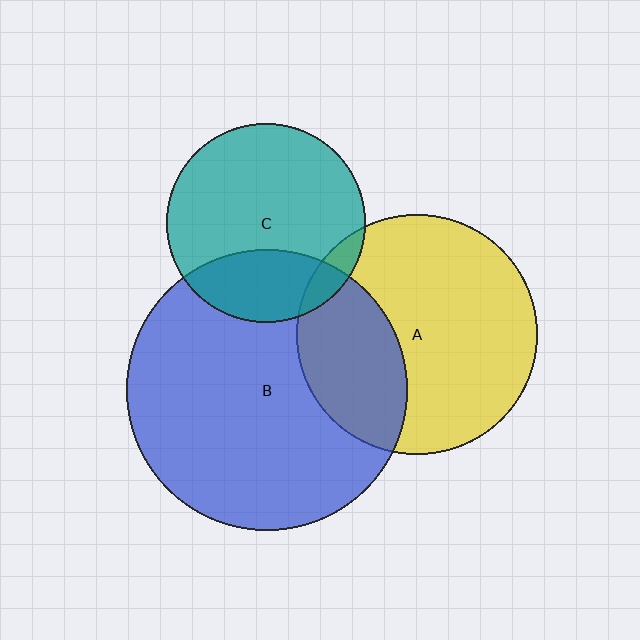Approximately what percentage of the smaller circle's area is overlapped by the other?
Approximately 10%.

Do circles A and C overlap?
Yes.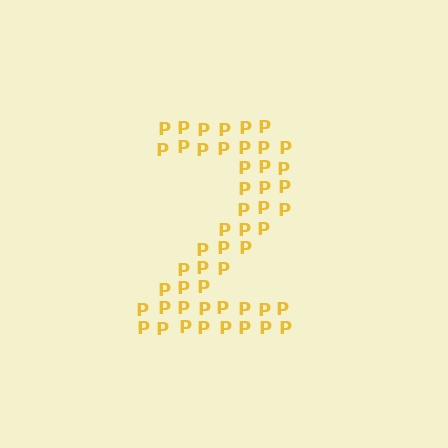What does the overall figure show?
The overall figure shows the digit 2.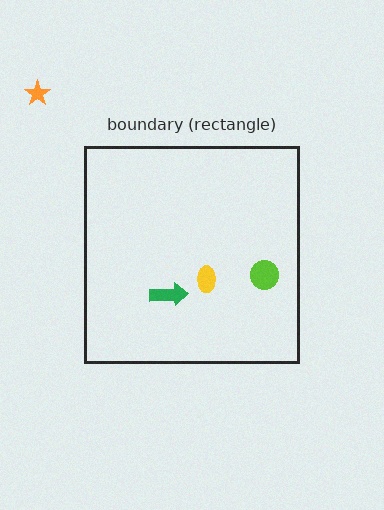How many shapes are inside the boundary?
3 inside, 1 outside.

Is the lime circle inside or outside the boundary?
Inside.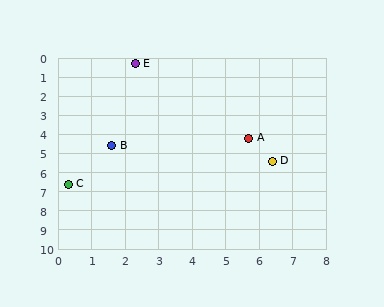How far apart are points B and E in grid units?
Points B and E are about 4.4 grid units apart.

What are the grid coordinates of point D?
Point D is at approximately (6.4, 5.4).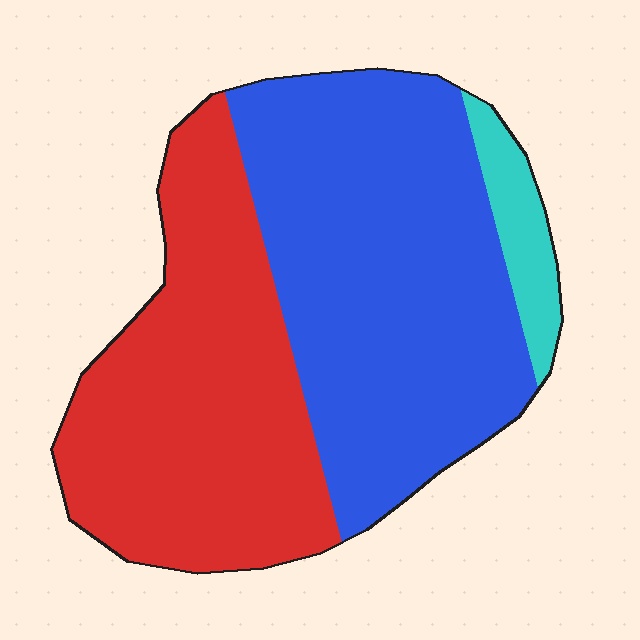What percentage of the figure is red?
Red covers 42% of the figure.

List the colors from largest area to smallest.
From largest to smallest: blue, red, cyan.